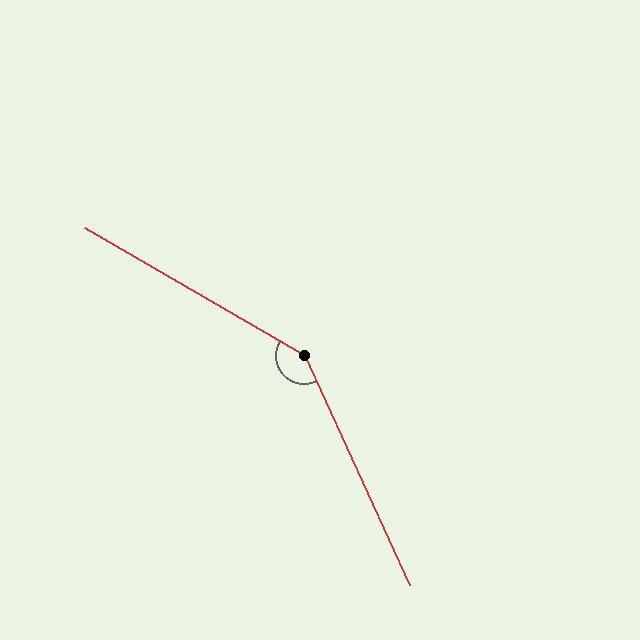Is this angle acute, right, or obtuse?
It is obtuse.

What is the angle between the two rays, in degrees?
Approximately 145 degrees.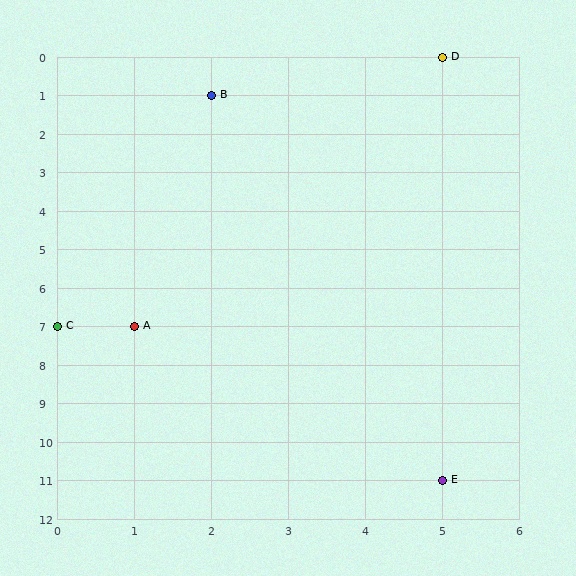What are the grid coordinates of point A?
Point A is at grid coordinates (1, 7).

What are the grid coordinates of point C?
Point C is at grid coordinates (0, 7).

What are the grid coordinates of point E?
Point E is at grid coordinates (5, 11).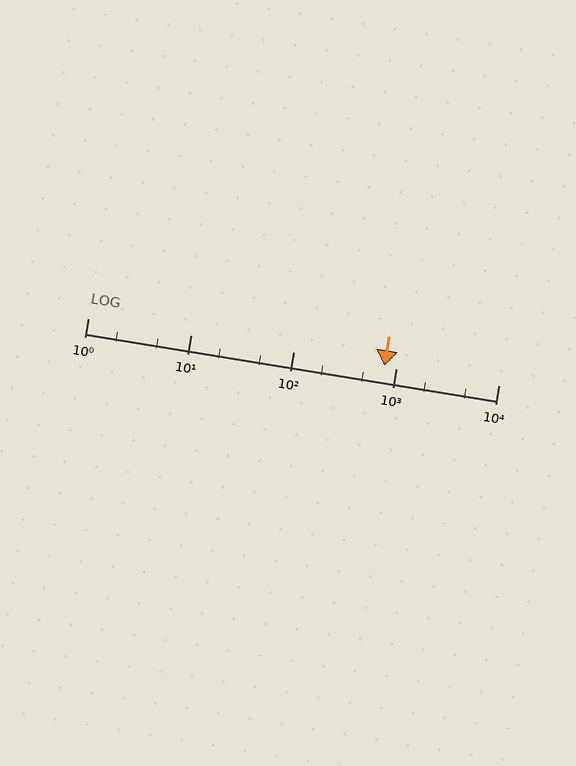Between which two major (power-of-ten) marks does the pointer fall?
The pointer is between 100 and 1000.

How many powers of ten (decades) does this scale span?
The scale spans 4 decades, from 1 to 10000.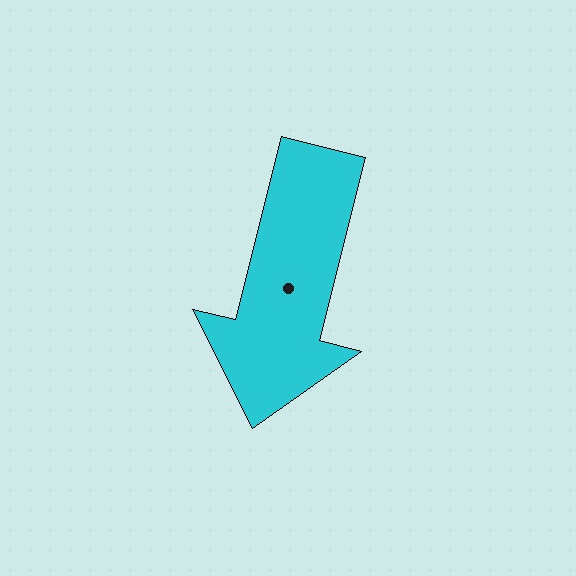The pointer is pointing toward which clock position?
Roughly 6 o'clock.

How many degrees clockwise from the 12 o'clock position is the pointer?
Approximately 194 degrees.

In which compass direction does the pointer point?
South.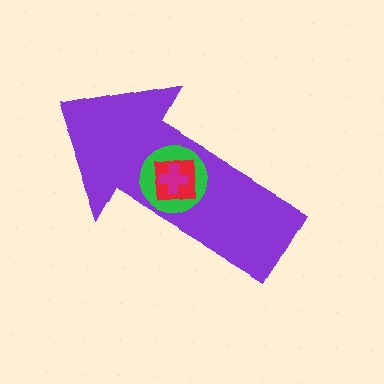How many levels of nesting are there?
4.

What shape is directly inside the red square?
The magenta cross.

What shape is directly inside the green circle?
The red square.